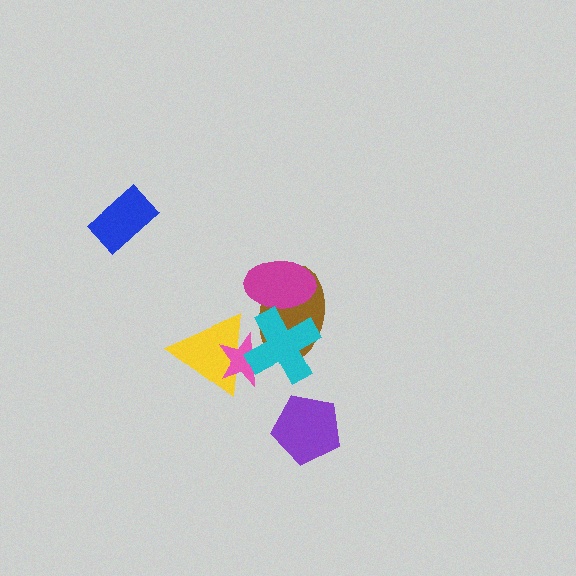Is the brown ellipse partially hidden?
Yes, it is partially covered by another shape.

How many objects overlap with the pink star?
3 objects overlap with the pink star.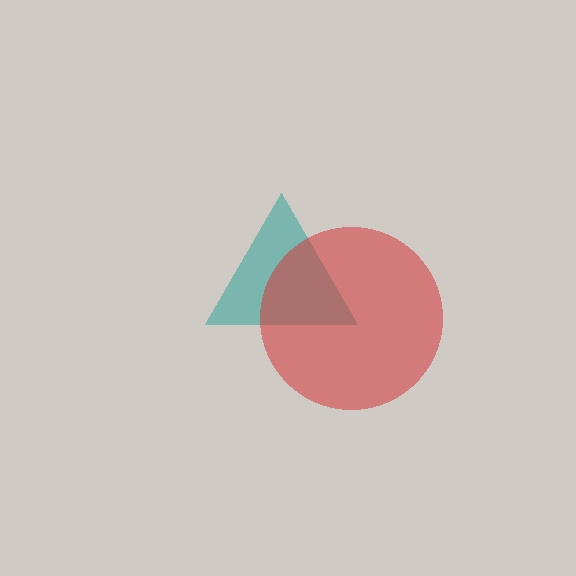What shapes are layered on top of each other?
The layered shapes are: a teal triangle, a red circle.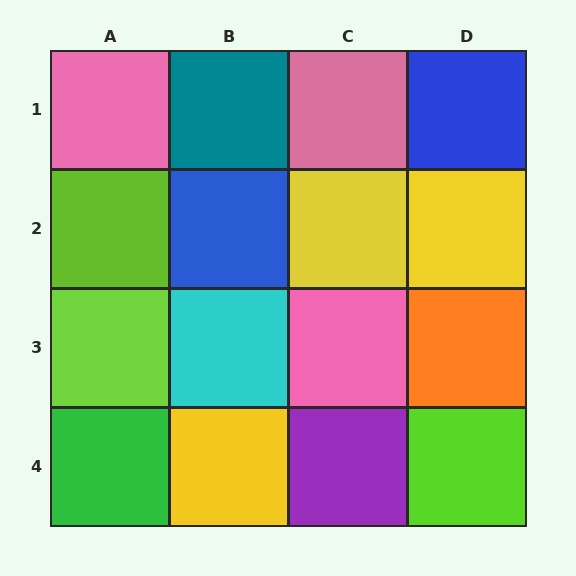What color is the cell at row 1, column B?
Teal.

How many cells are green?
1 cell is green.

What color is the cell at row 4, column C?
Purple.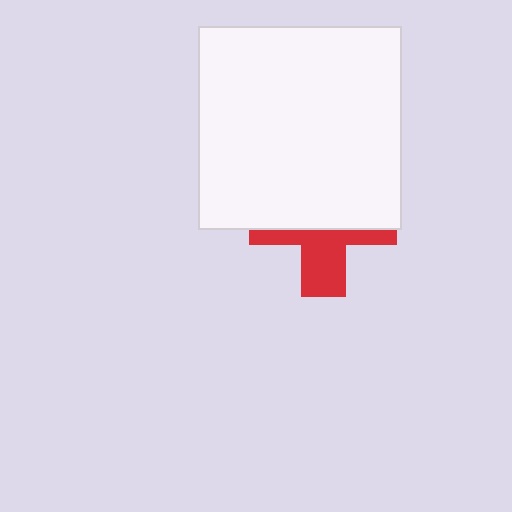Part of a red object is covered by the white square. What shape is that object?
It is a cross.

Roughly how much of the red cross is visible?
A small part of it is visible (roughly 41%).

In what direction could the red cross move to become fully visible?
The red cross could move down. That would shift it out from behind the white square entirely.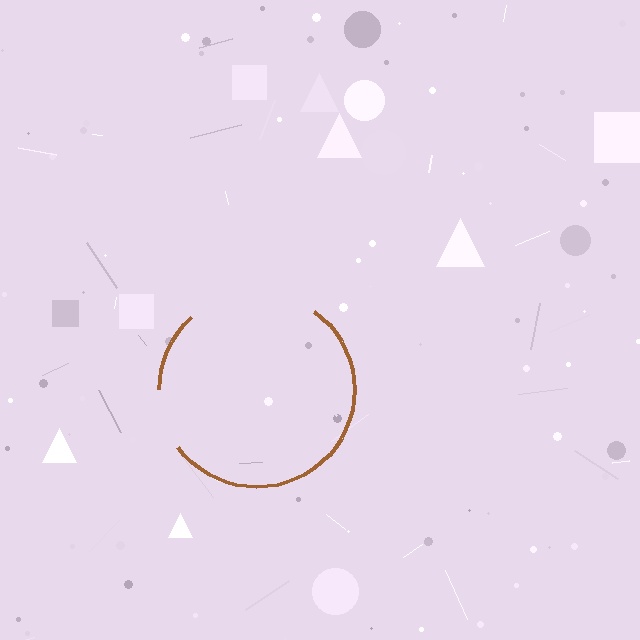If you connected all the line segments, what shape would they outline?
They would outline a circle.